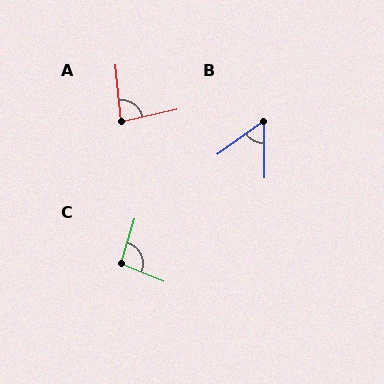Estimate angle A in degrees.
Approximately 83 degrees.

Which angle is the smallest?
B, at approximately 54 degrees.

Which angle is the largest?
C, at approximately 96 degrees.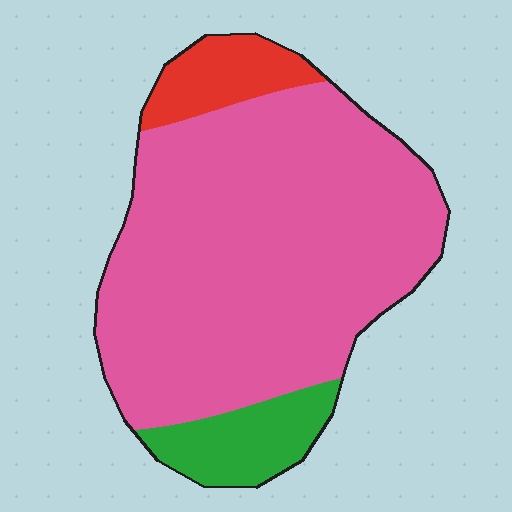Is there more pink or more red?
Pink.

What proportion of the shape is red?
Red takes up about one tenth (1/10) of the shape.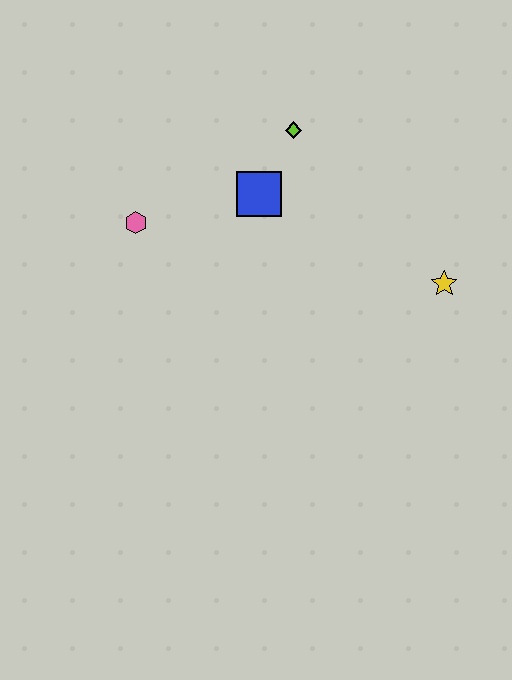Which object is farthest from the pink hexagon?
The yellow star is farthest from the pink hexagon.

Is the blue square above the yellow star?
Yes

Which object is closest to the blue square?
The lime diamond is closest to the blue square.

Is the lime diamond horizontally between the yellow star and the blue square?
Yes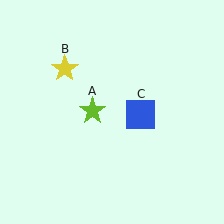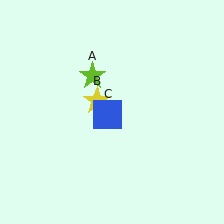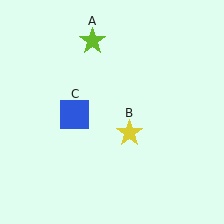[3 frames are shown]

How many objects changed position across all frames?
3 objects changed position: lime star (object A), yellow star (object B), blue square (object C).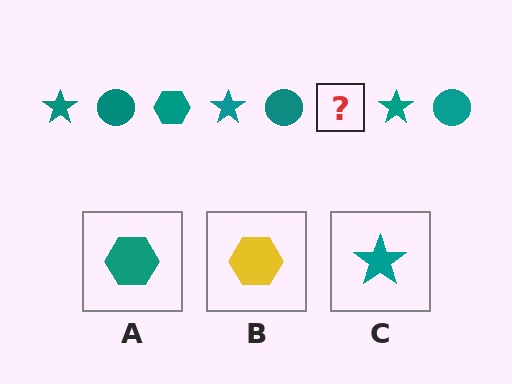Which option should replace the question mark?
Option A.